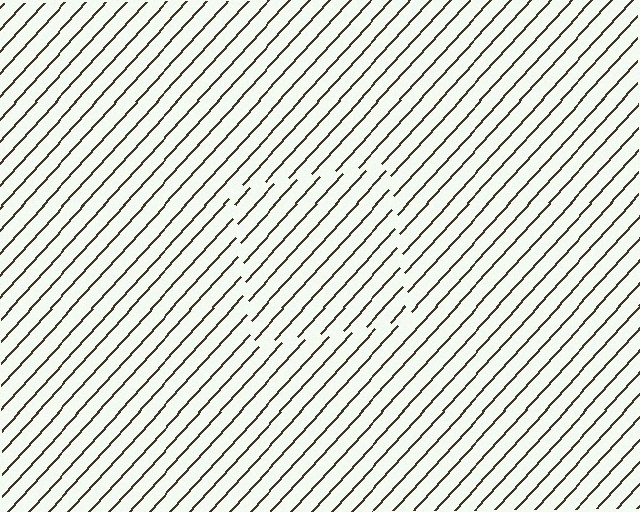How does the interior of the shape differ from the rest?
The interior of the shape contains the same grating, shifted by half a period — the contour is defined by the phase discontinuity where line-ends from the inner and outer gratings abut.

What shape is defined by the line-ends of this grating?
An illusory square. The interior of the shape contains the same grating, shifted by half a period — the contour is defined by the phase discontinuity where line-ends from the inner and outer gratings abut.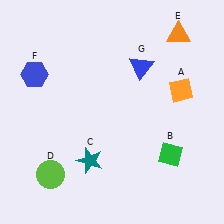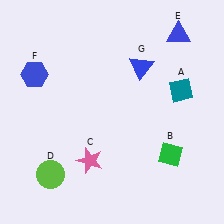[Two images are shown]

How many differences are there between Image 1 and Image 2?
There are 3 differences between the two images.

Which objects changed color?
A changed from orange to teal. C changed from teal to pink. E changed from orange to blue.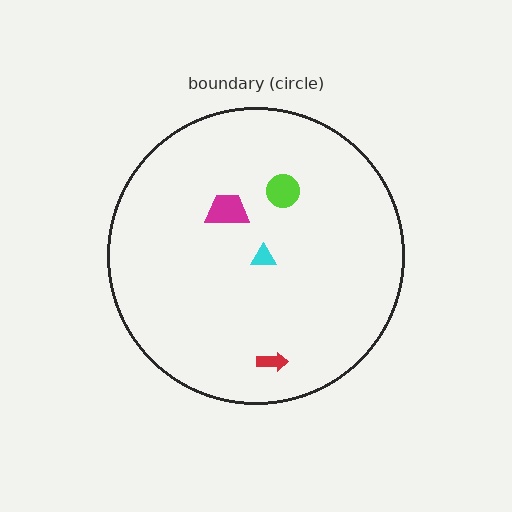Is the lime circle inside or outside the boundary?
Inside.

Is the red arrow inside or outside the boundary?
Inside.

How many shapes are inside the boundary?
4 inside, 0 outside.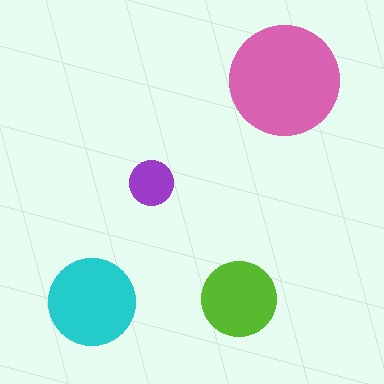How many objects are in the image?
There are 4 objects in the image.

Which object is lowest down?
The cyan circle is bottommost.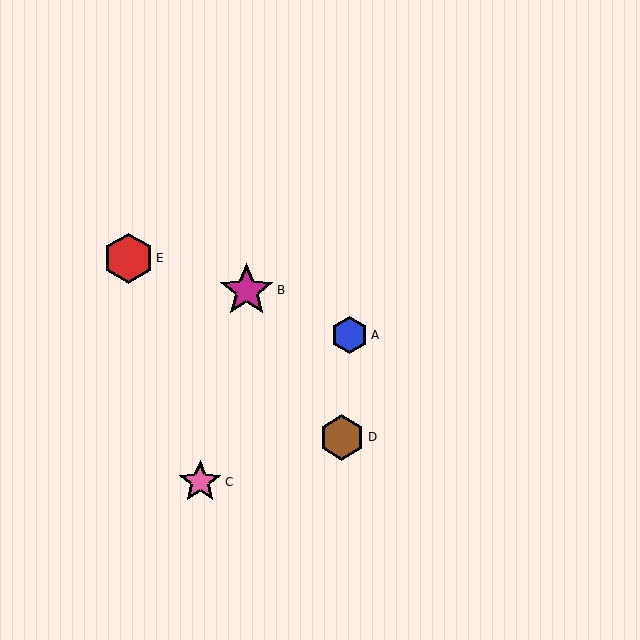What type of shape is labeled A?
Shape A is a blue hexagon.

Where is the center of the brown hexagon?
The center of the brown hexagon is at (342, 437).